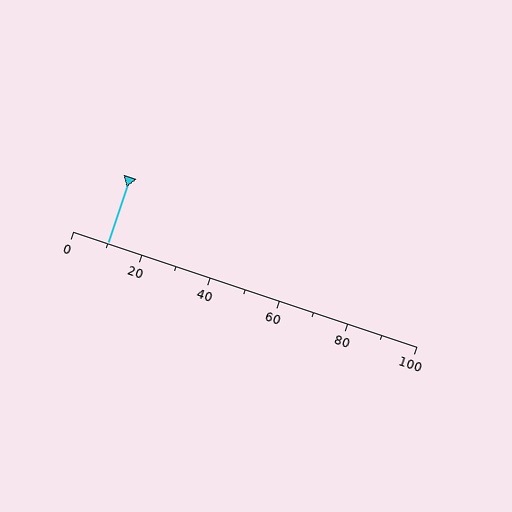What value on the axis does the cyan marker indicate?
The marker indicates approximately 10.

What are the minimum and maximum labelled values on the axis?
The axis runs from 0 to 100.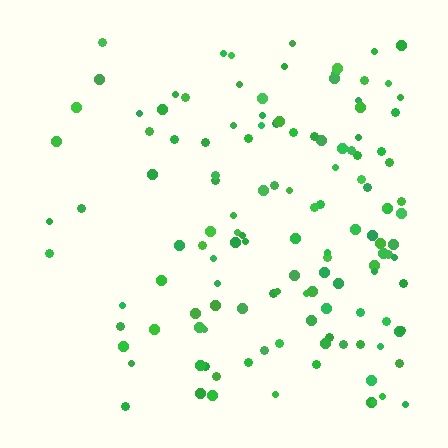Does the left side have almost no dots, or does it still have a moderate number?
Still a moderate number, just noticeably fewer than the right.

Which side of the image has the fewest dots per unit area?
The left.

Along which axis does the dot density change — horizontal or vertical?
Horizontal.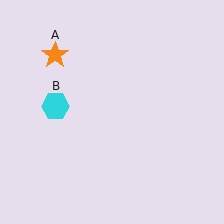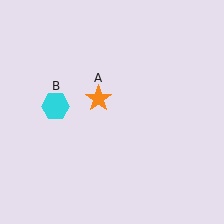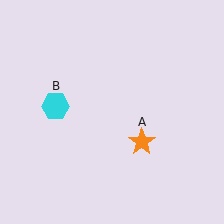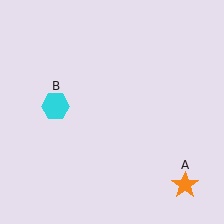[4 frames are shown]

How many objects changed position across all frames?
1 object changed position: orange star (object A).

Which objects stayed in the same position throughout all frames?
Cyan hexagon (object B) remained stationary.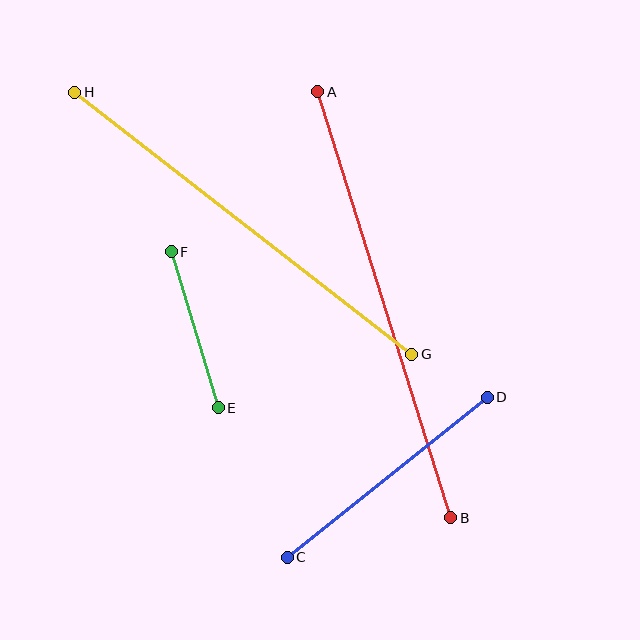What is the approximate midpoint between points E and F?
The midpoint is at approximately (195, 330) pixels.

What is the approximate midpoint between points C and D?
The midpoint is at approximately (387, 477) pixels.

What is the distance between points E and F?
The distance is approximately 163 pixels.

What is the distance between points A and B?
The distance is approximately 447 pixels.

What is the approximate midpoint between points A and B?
The midpoint is at approximately (384, 305) pixels.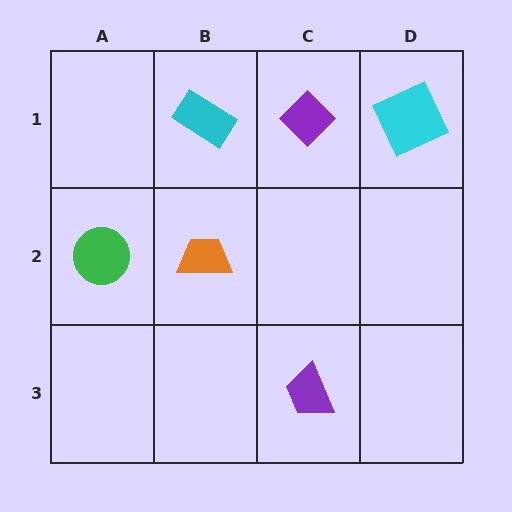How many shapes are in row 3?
1 shape.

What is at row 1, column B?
A cyan rectangle.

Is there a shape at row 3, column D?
No, that cell is empty.